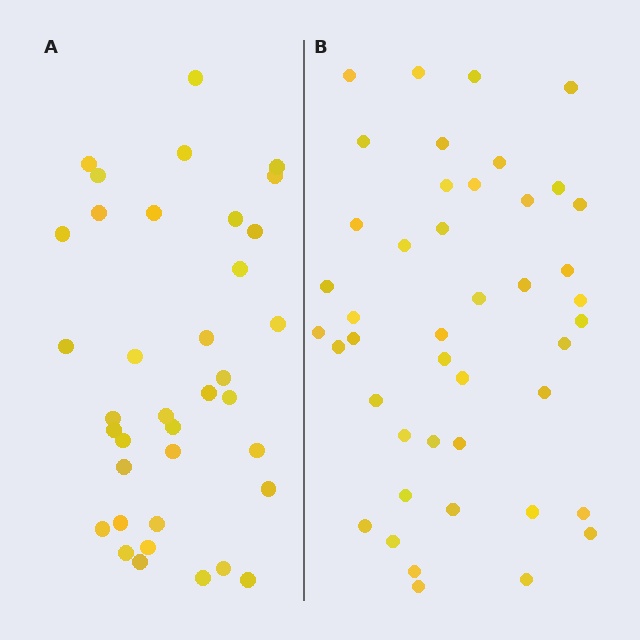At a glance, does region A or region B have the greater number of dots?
Region B (the right region) has more dots.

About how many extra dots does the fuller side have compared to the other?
Region B has roughly 8 or so more dots than region A.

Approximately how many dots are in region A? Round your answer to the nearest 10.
About 40 dots. (The exact count is 37, which rounds to 40.)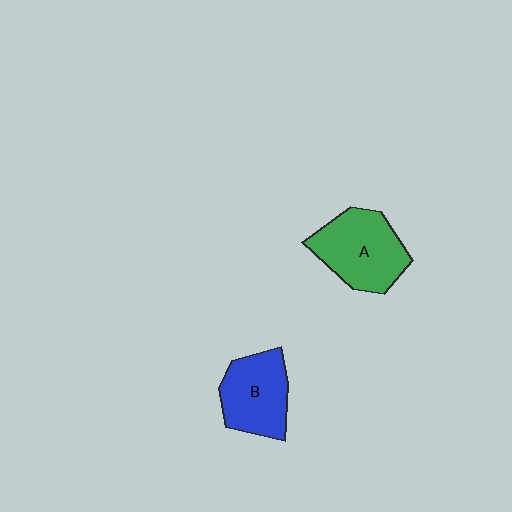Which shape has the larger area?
Shape A (green).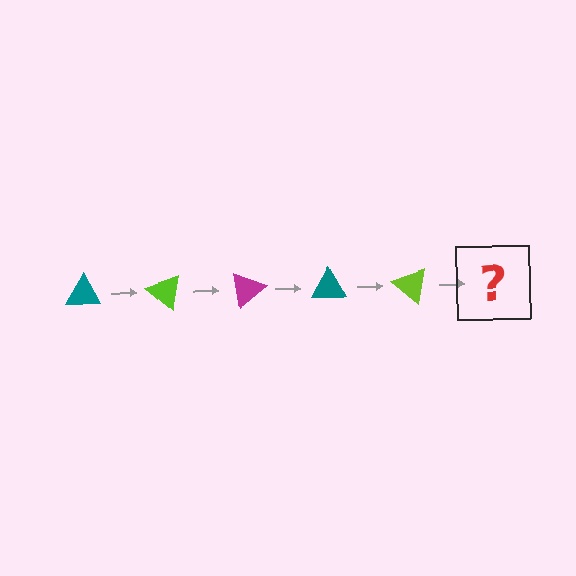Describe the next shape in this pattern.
It should be a magenta triangle, rotated 200 degrees from the start.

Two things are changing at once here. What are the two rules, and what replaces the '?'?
The two rules are that it rotates 40 degrees each step and the color cycles through teal, lime, and magenta. The '?' should be a magenta triangle, rotated 200 degrees from the start.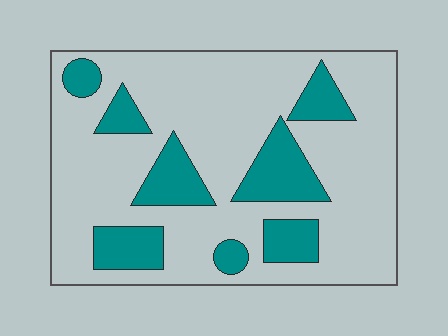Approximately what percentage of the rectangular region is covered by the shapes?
Approximately 25%.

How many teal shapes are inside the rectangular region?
8.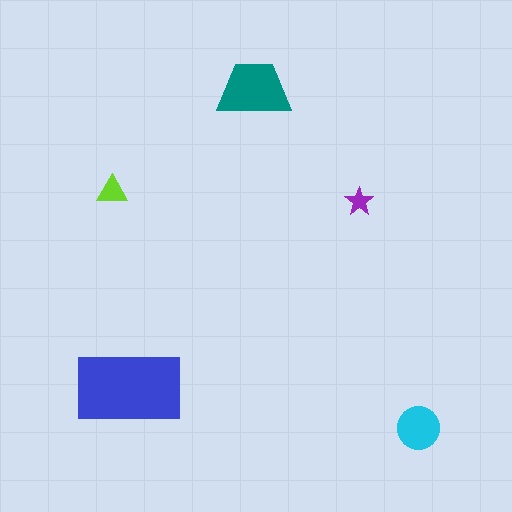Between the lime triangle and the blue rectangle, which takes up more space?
The blue rectangle.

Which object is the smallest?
The purple star.